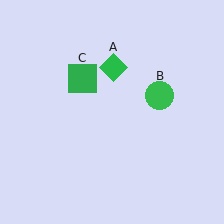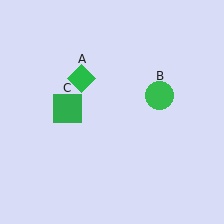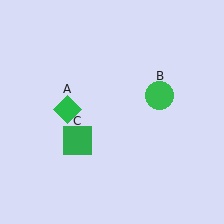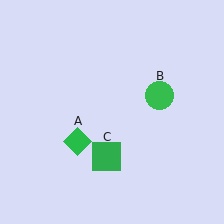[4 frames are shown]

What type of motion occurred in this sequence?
The green diamond (object A), green square (object C) rotated counterclockwise around the center of the scene.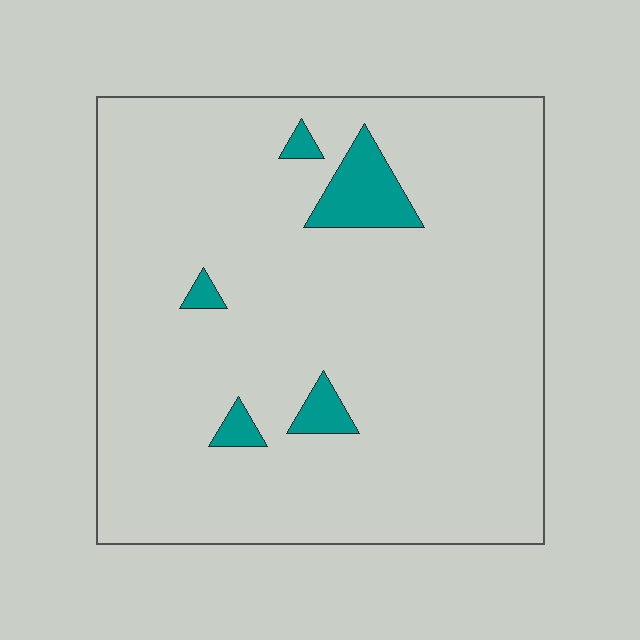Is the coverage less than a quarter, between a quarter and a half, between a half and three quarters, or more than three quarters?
Less than a quarter.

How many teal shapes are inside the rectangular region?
5.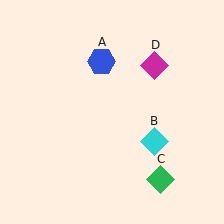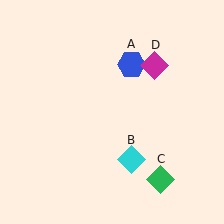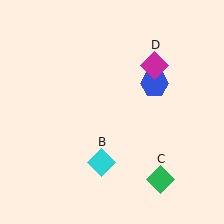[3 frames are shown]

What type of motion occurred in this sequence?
The blue hexagon (object A), cyan diamond (object B) rotated clockwise around the center of the scene.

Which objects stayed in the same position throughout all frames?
Green diamond (object C) and magenta diamond (object D) remained stationary.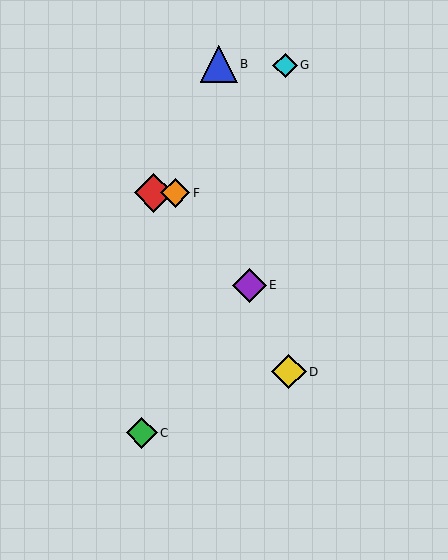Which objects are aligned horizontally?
Objects A, F are aligned horizontally.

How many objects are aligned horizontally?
2 objects (A, F) are aligned horizontally.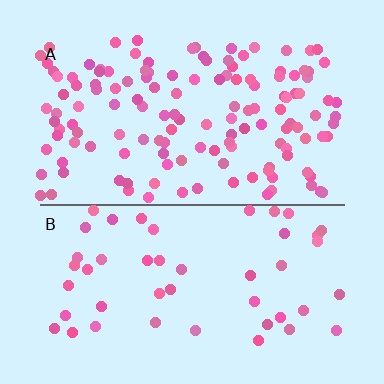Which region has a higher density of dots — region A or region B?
A (the top).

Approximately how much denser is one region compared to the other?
Approximately 2.9× — region A over region B.